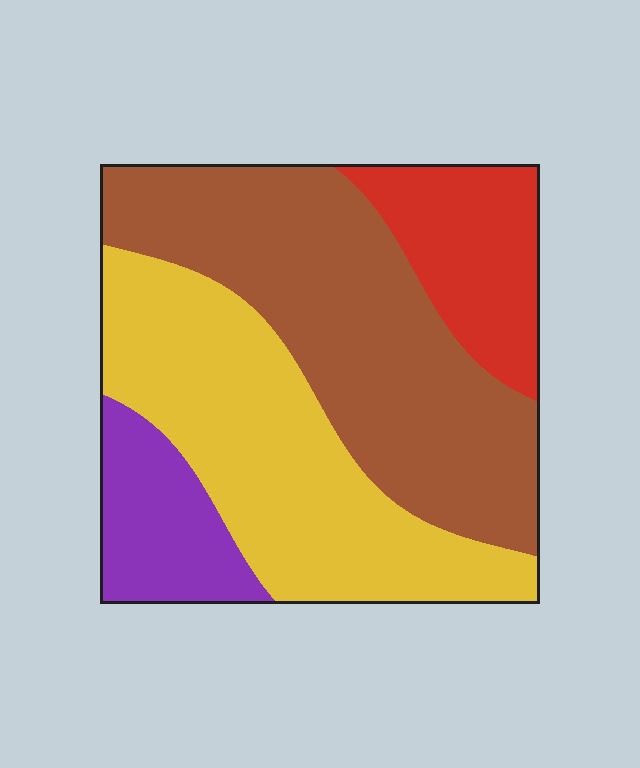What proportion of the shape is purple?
Purple covers roughly 10% of the shape.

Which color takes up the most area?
Brown, at roughly 40%.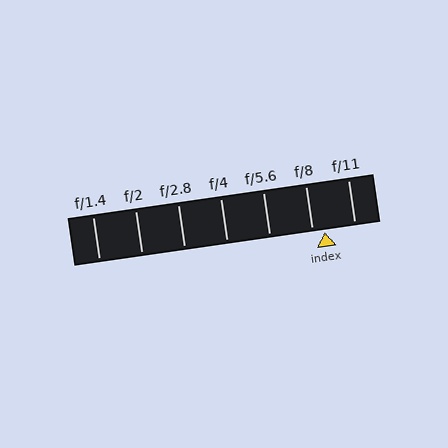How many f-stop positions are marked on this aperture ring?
There are 7 f-stop positions marked.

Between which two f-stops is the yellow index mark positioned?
The index mark is between f/8 and f/11.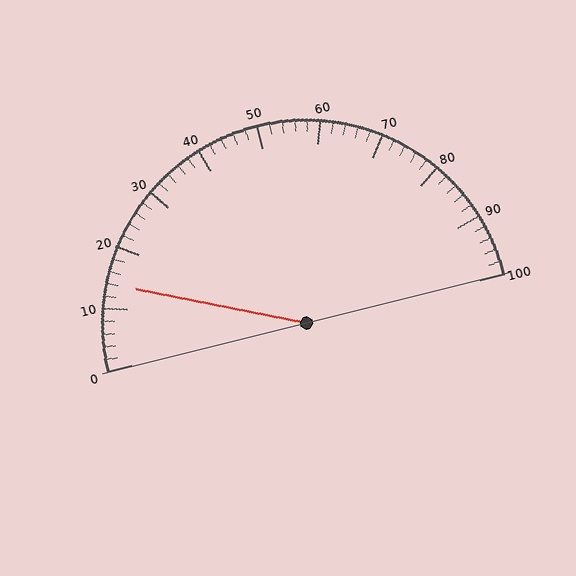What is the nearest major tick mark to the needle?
The nearest major tick mark is 10.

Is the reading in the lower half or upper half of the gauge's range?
The reading is in the lower half of the range (0 to 100).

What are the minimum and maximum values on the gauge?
The gauge ranges from 0 to 100.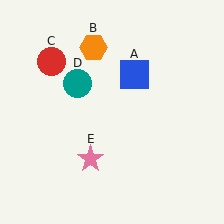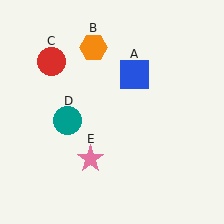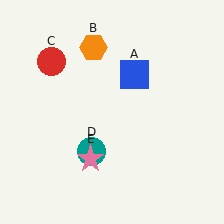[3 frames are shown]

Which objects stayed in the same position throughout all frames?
Blue square (object A) and orange hexagon (object B) and red circle (object C) and pink star (object E) remained stationary.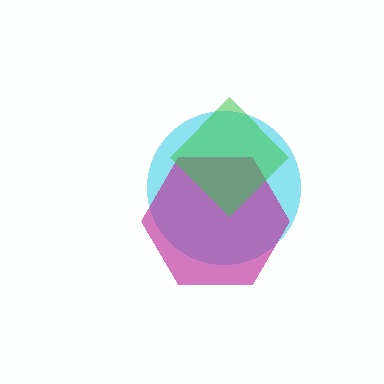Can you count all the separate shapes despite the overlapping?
Yes, there are 3 separate shapes.